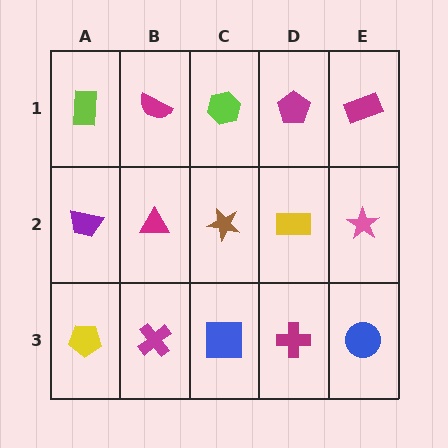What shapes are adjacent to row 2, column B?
A magenta semicircle (row 1, column B), a magenta cross (row 3, column B), a purple trapezoid (row 2, column A), a brown star (row 2, column C).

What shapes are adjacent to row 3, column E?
A pink star (row 2, column E), a magenta cross (row 3, column D).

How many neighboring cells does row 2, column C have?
4.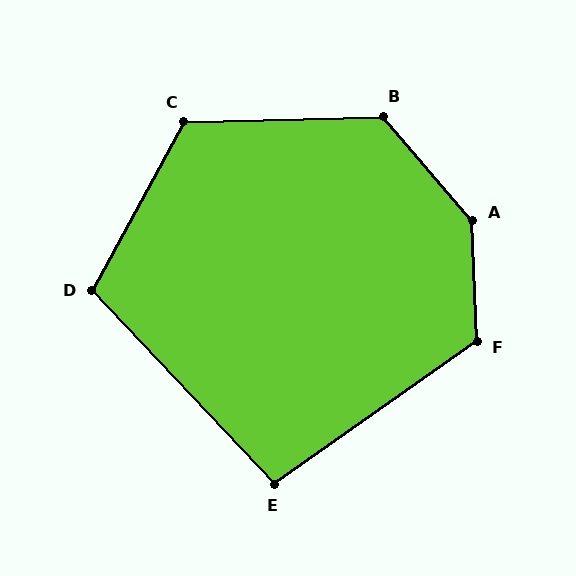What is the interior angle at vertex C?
Approximately 120 degrees (obtuse).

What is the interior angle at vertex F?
Approximately 123 degrees (obtuse).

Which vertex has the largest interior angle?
A, at approximately 142 degrees.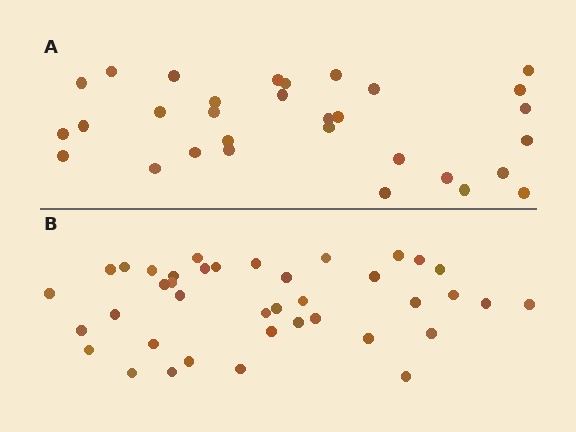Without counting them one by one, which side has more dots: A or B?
Region B (the bottom region) has more dots.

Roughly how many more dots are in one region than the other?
Region B has roughly 8 or so more dots than region A.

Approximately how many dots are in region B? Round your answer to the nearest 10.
About 40 dots. (The exact count is 39, which rounds to 40.)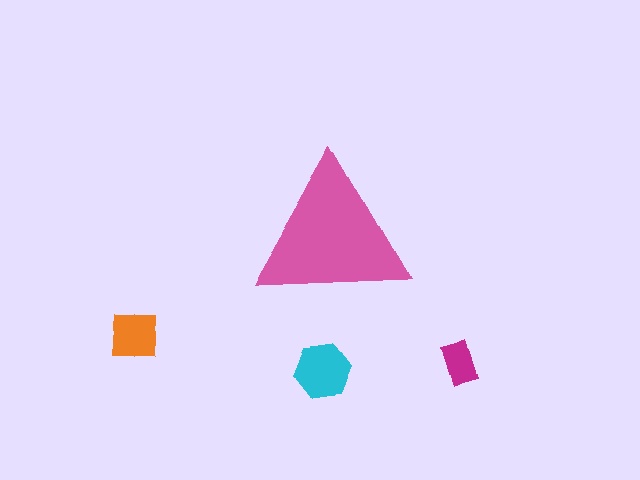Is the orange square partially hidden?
No, the orange square is fully visible.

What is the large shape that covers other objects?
A pink triangle.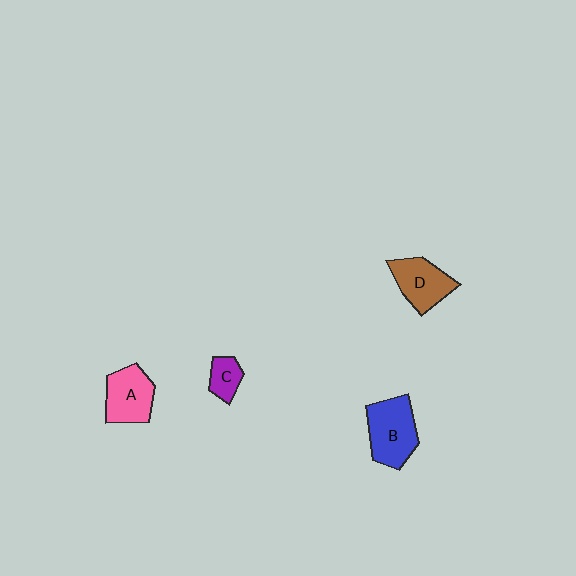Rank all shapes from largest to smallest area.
From largest to smallest: B (blue), A (pink), D (brown), C (purple).